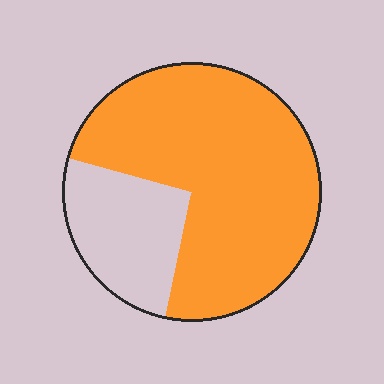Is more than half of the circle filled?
Yes.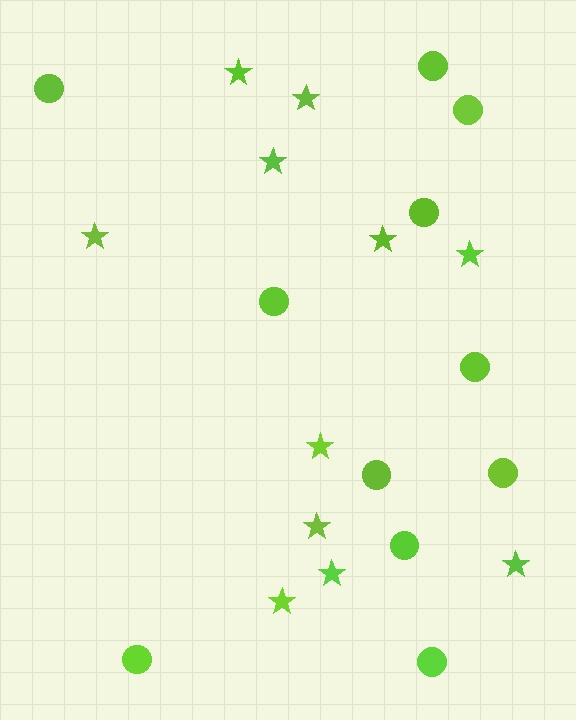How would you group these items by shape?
There are 2 groups: one group of stars (11) and one group of circles (11).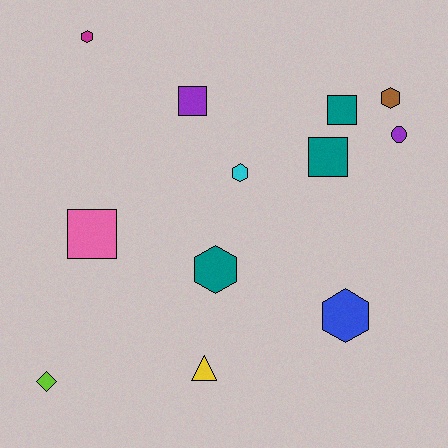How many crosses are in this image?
There are no crosses.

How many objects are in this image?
There are 12 objects.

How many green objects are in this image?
There are no green objects.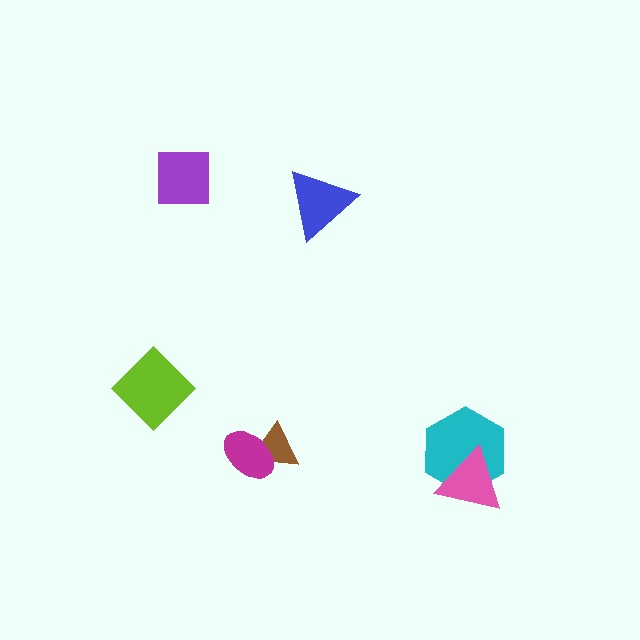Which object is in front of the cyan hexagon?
The pink triangle is in front of the cyan hexagon.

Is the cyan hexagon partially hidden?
Yes, it is partially covered by another shape.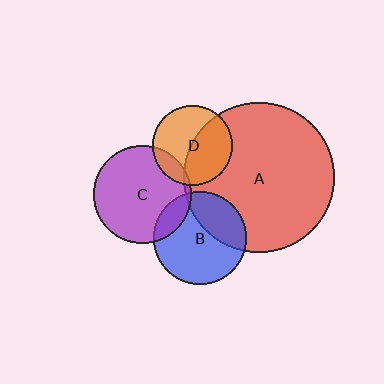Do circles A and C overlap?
Yes.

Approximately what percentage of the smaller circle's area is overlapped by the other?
Approximately 5%.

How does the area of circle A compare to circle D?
Approximately 3.5 times.